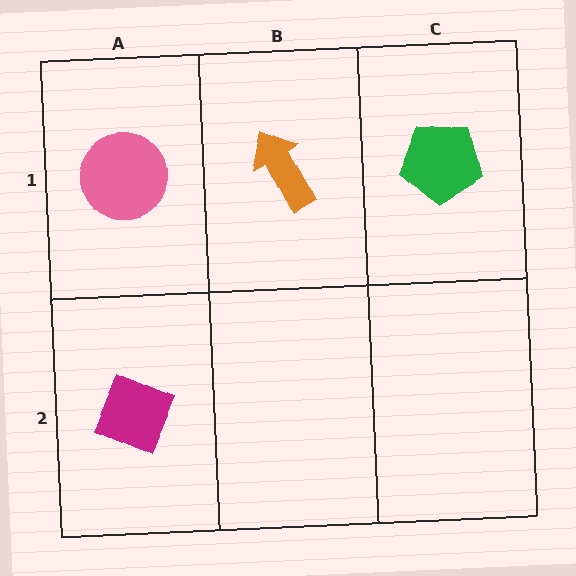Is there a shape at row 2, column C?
No, that cell is empty.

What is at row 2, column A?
A magenta diamond.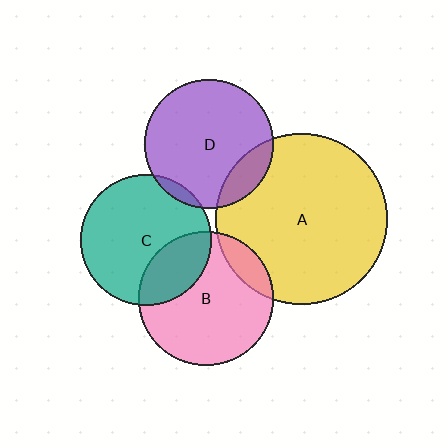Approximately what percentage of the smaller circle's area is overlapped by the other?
Approximately 10%.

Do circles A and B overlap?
Yes.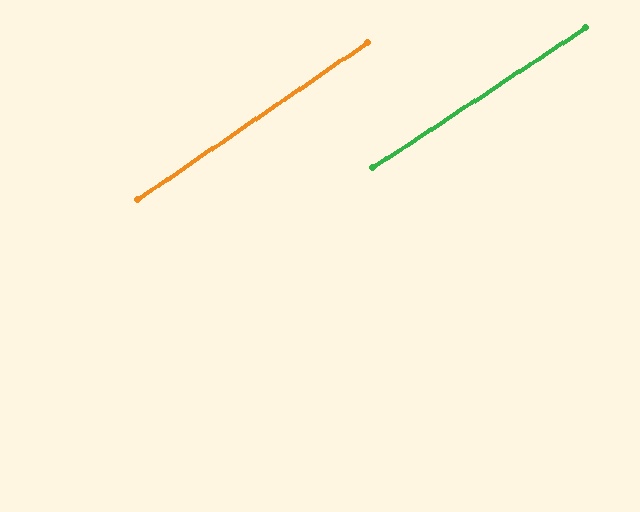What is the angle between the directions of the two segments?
Approximately 1 degree.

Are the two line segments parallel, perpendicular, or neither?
Parallel — their directions differ by only 1.2°.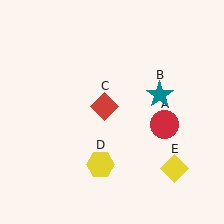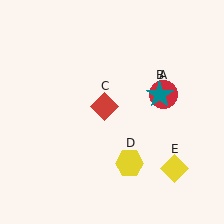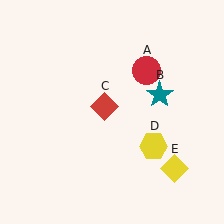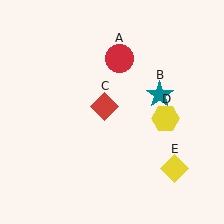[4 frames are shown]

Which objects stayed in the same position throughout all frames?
Teal star (object B) and red diamond (object C) and yellow diamond (object E) remained stationary.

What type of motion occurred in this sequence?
The red circle (object A), yellow hexagon (object D) rotated counterclockwise around the center of the scene.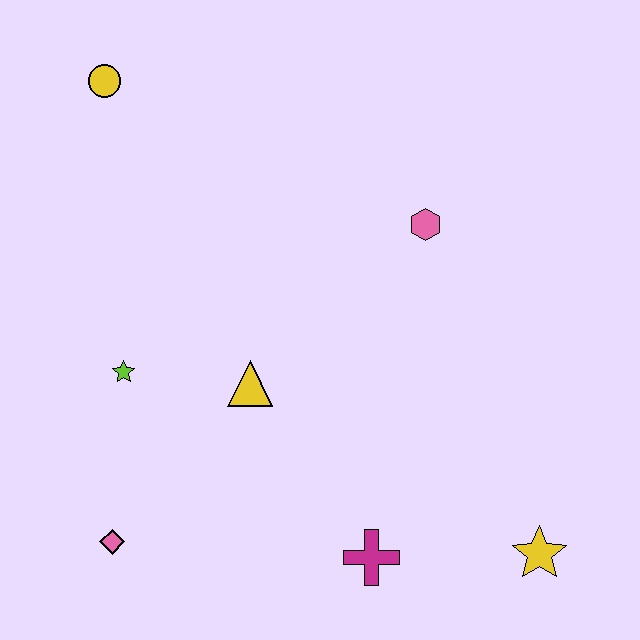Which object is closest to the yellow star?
The magenta cross is closest to the yellow star.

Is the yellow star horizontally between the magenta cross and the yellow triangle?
No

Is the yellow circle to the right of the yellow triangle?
No